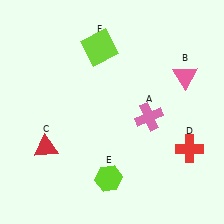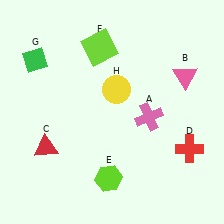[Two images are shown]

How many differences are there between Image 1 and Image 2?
There are 2 differences between the two images.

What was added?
A green diamond (G), a yellow circle (H) were added in Image 2.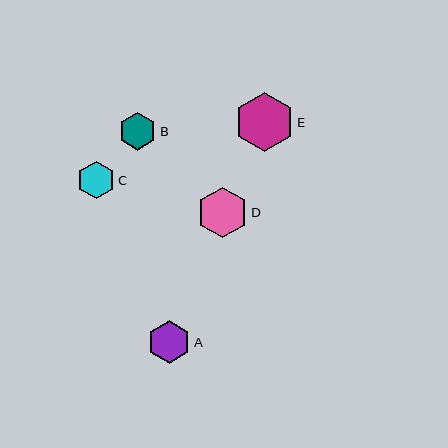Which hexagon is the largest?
Hexagon E is the largest with a size of approximately 59 pixels.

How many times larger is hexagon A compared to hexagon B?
Hexagon A is approximately 1.1 times the size of hexagon B.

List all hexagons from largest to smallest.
From largest to smallest: E, D, A, B, C.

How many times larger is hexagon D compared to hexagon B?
Hexagon D is approximately 1.3 times the size of hexagon B.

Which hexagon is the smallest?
Hexagon C is the smallest with a size of approximately 37 pixels.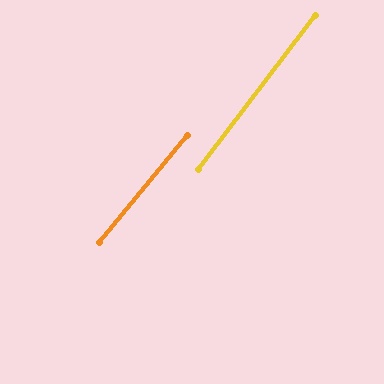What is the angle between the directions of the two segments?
Approximately 2 degrees.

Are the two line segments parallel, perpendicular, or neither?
Parallel — their directions differ by only 2.0°.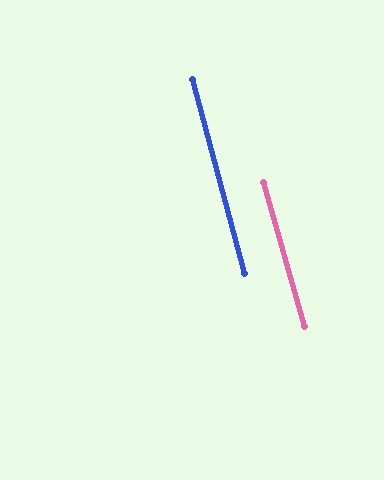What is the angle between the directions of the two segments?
Approximately 1 degree.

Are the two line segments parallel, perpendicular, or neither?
Parallel — their directions differ by only 0.9°.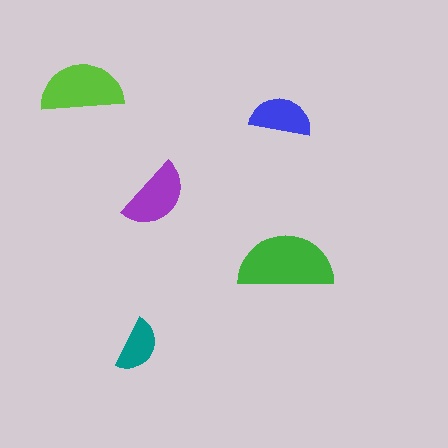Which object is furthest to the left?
The lime semicircle is leftmost.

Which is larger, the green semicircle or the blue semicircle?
The green one.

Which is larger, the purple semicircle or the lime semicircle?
The lime one.